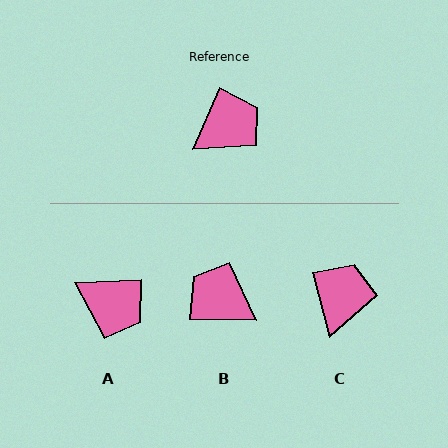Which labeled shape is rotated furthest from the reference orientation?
B, about 112 degrees away.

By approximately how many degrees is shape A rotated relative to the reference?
Approximately 65 degrees clockwise.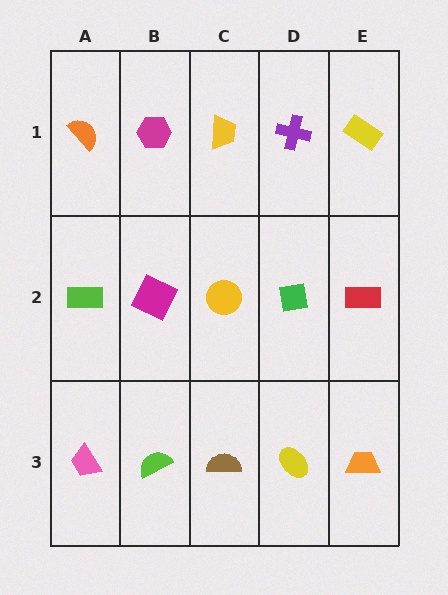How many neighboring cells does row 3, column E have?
2.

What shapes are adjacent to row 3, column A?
A lime rectangle (row 2, column A), a lime semicircle (row 3, column B).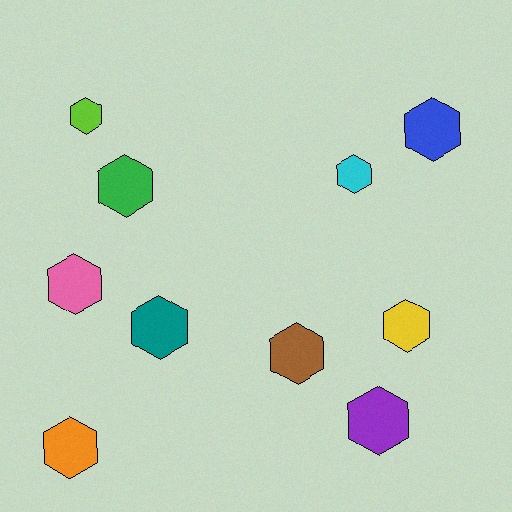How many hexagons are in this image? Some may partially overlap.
There are 10 hexagons.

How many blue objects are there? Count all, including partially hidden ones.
There is 1 blue object.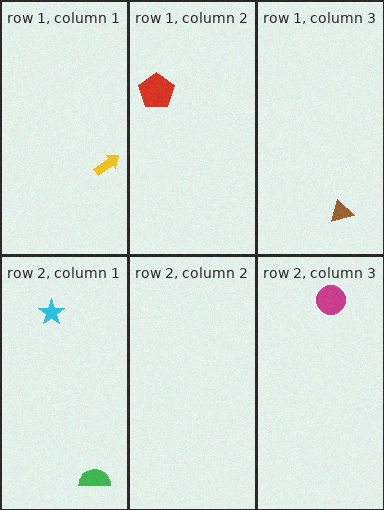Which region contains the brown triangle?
The row 1, column 3 region.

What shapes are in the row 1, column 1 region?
The yellow arrow.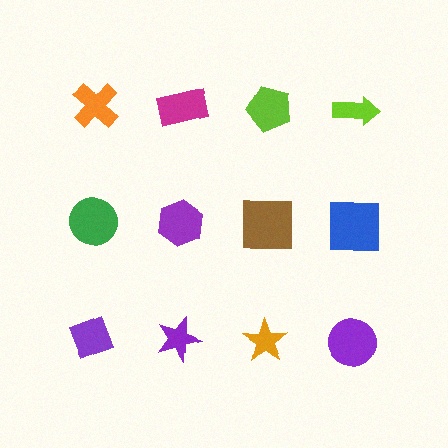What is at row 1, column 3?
A lime pentagon.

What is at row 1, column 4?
A lime arrow.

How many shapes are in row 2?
4 shapes.